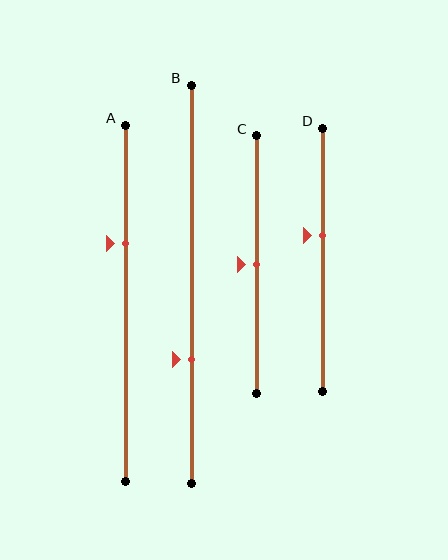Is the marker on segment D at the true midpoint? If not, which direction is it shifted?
No, the marker on segment D is shifted upward by about 9% of the segment length.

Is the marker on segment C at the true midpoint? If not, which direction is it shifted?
Yes, the marker on segment C is at the true midpoint.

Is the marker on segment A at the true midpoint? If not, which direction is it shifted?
No, the marker on segment A is shifted upward by about 17% of the segment length.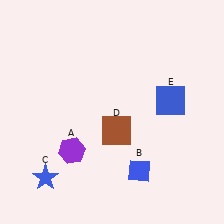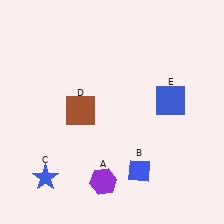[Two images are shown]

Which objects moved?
The objects that moved are: the purple hexagon (A), the brown square (D).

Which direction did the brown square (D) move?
The brown square (D) moved left.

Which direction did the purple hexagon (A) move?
The purple hexagon (A) moved right.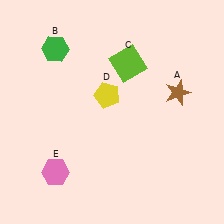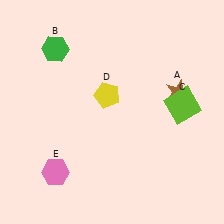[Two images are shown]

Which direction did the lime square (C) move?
The lime square (C) moved right.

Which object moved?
The lime square (C) moved right.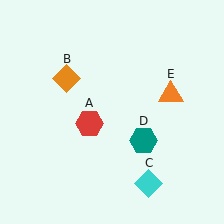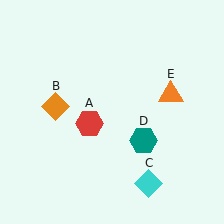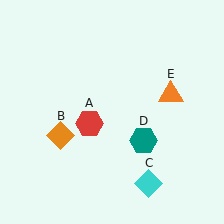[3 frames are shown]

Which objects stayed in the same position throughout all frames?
Red hexagon (object A) and cyan diamond (object C) and teal hexagon (object D) and orange triangle (object E) remained stationary.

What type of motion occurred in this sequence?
The orange diamond (object B) rotated counterclockwise around the center of the scene.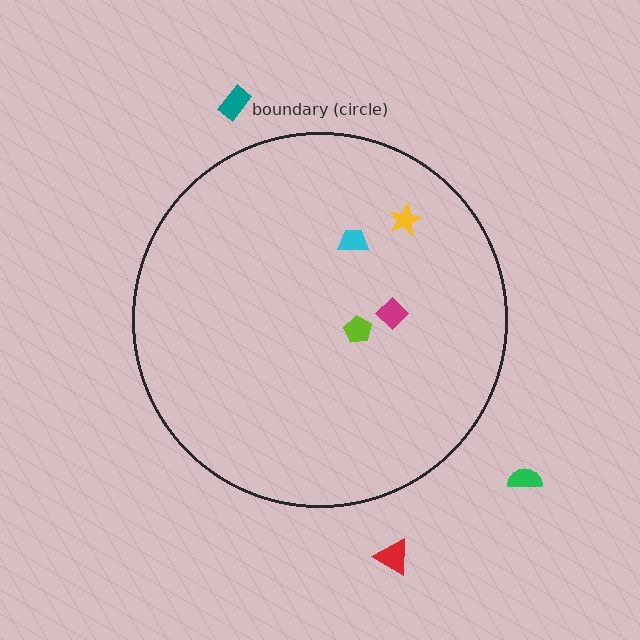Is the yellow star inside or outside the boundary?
Inside.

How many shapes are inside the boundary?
4 inside, 3 outside.